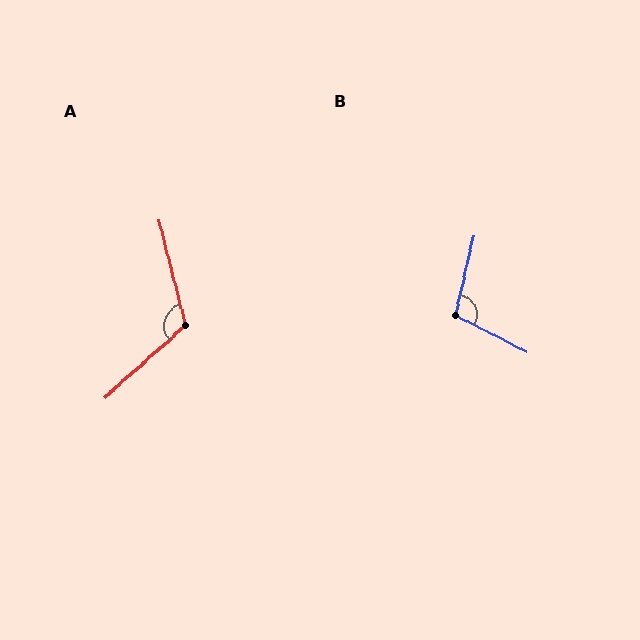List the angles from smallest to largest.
B (103°), A (118°).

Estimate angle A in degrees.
Approximately 118 degrees.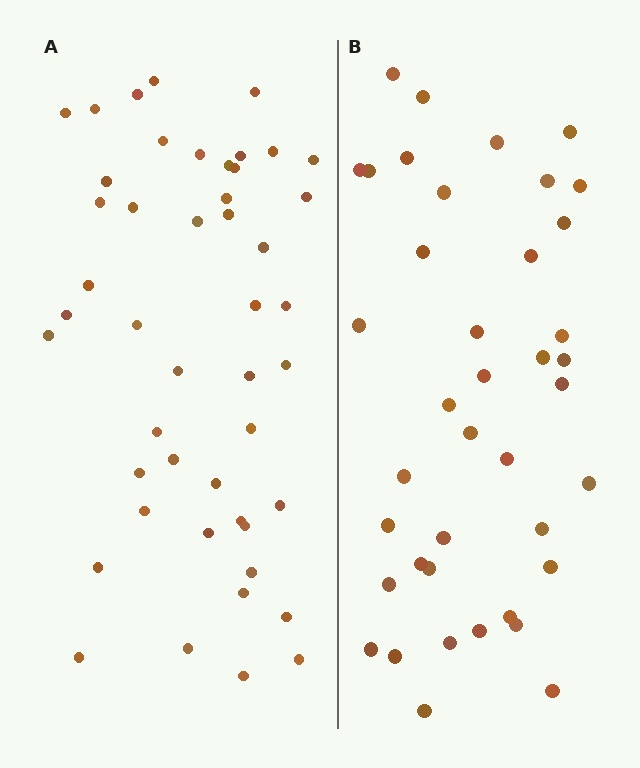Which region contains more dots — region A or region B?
Region A (the left region) has more dots.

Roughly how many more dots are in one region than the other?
Region A has roughly 8 or so more dots than region B.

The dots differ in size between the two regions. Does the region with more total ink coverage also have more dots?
No. Region B has more total ink coverage because its dots are larger, but region A actually contains more individual dots. Total area can be misleading — the number of items is what matters here.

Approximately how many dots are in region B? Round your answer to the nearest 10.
About 40 dots.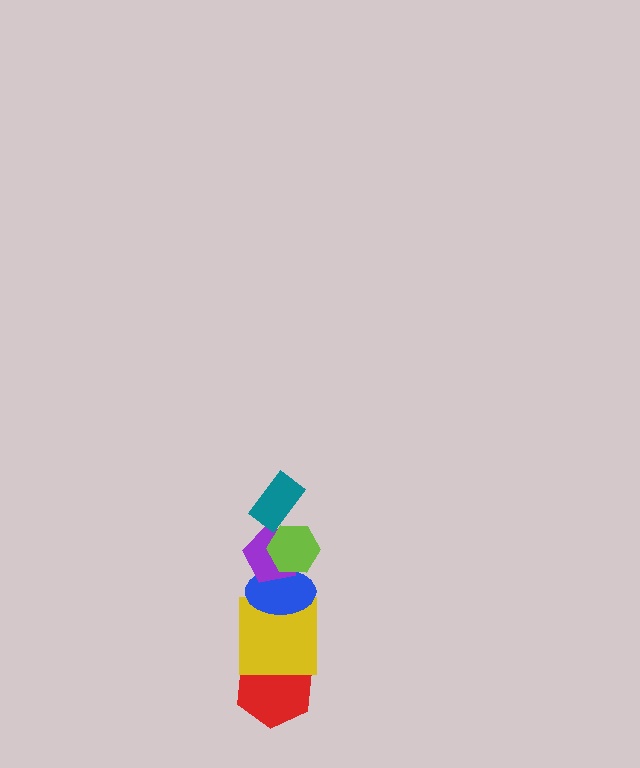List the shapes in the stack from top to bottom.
From top to bottom: the teal rectangle, the lime hexagon, the purple pentagon, the blue ellipse, the yellow square, the red hexagon.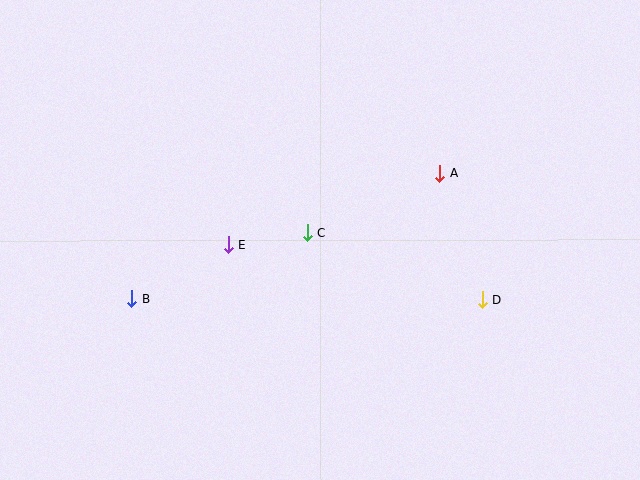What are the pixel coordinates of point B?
Point B is at (132, 299).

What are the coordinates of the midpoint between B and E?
The midpoint between B and E is at (180, 272).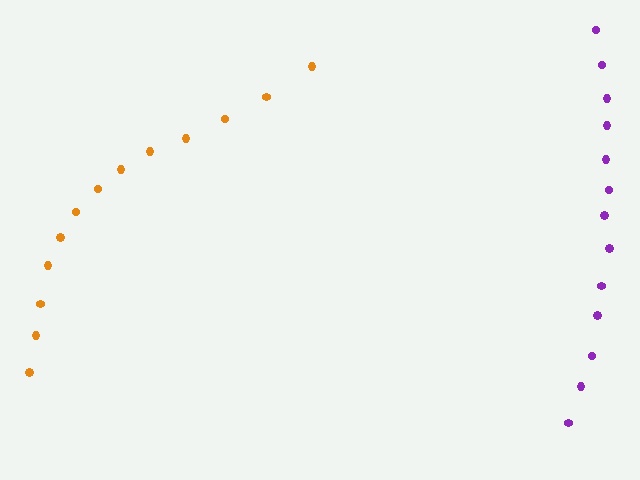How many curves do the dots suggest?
There are 2 distinct paths.